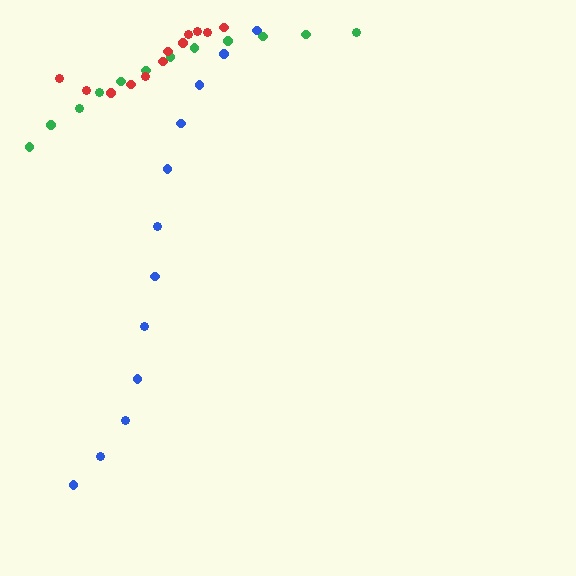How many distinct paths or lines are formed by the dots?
There are 3 distinct paths.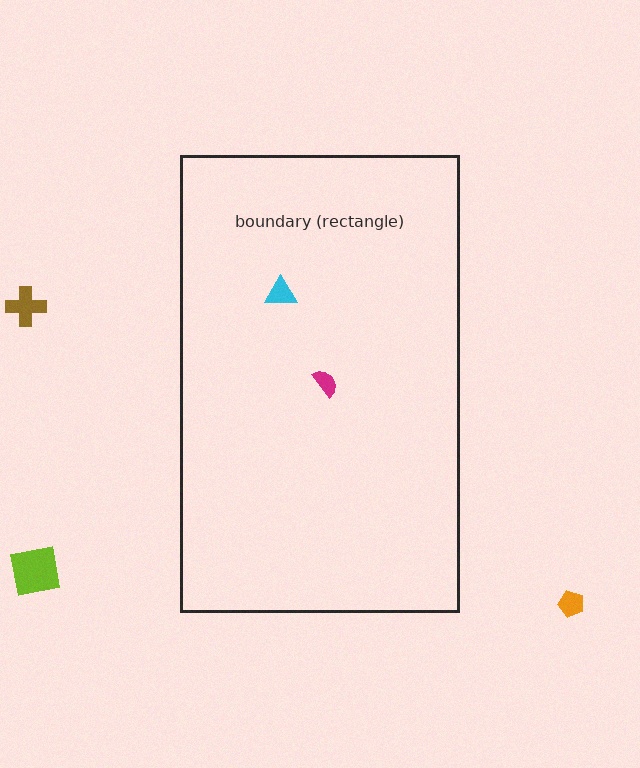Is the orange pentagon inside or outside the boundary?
Outside.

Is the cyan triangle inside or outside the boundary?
Inside.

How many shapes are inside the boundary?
2 inside, 3 outside.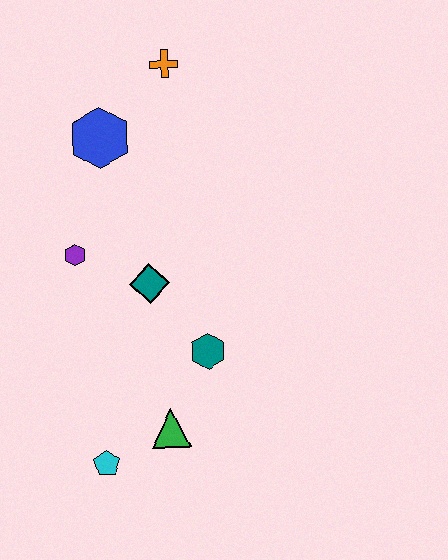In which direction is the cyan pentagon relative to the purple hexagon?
The cyan pentagon is below the purple hexagon.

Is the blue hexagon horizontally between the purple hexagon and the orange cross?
Yes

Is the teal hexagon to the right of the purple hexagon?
Yes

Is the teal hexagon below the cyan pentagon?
No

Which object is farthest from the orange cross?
The cyan pentagon is farthest from the orange cross.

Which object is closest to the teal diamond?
The purple hexagon is closest to the teal diamond.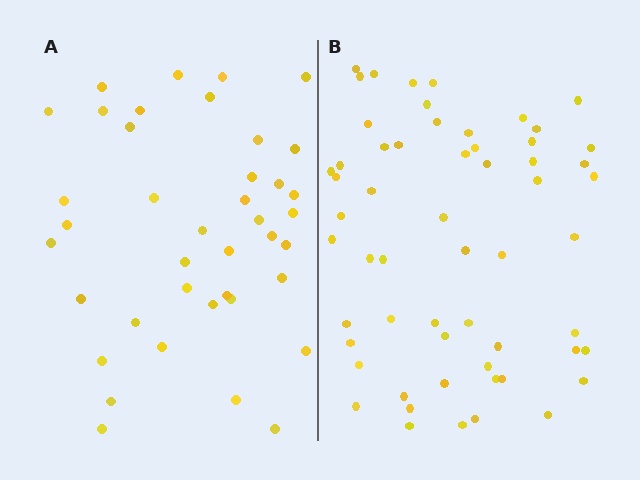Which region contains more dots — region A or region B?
Region B (the right region) has more dots.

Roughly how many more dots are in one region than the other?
Region B has approximately 20 more dots than region A.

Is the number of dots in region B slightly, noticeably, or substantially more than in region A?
Region B has substantially more. The ratio is roughly 1.4 to 1.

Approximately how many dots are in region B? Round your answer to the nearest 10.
About 60 dots. (The exact count is 58, which rounds to 60.)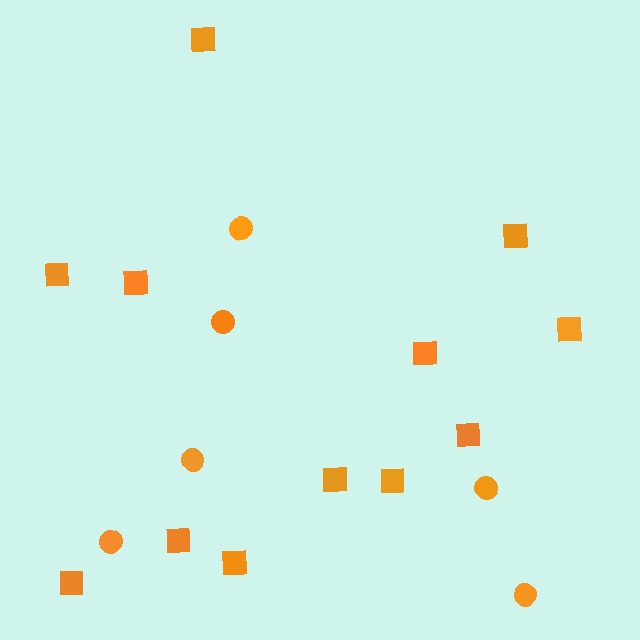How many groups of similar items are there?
There are 2 groups: one group of squares (12) and one group of circles (6).